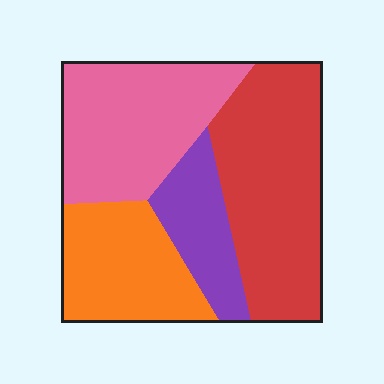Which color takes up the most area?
Red, at roughly 35%.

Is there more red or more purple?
Red.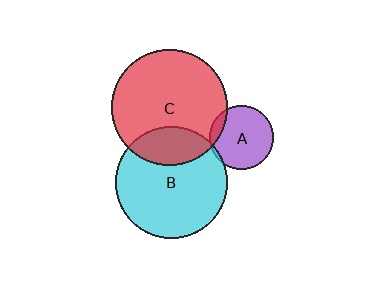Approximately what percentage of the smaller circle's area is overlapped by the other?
Approximately 10%.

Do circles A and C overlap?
Yes.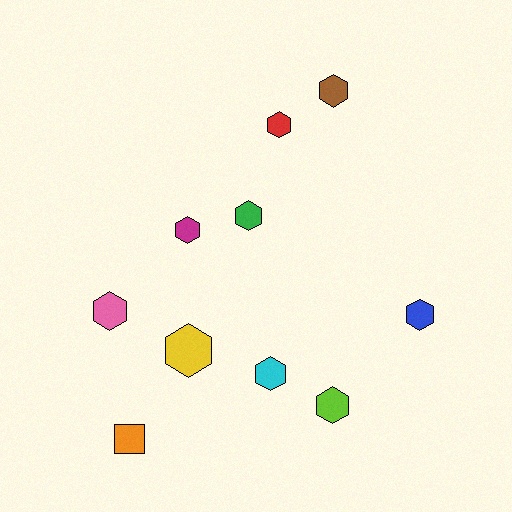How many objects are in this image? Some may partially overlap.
There are 10 objects.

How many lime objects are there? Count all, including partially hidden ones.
There is 1 lime object.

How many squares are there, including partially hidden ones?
There is 1 square.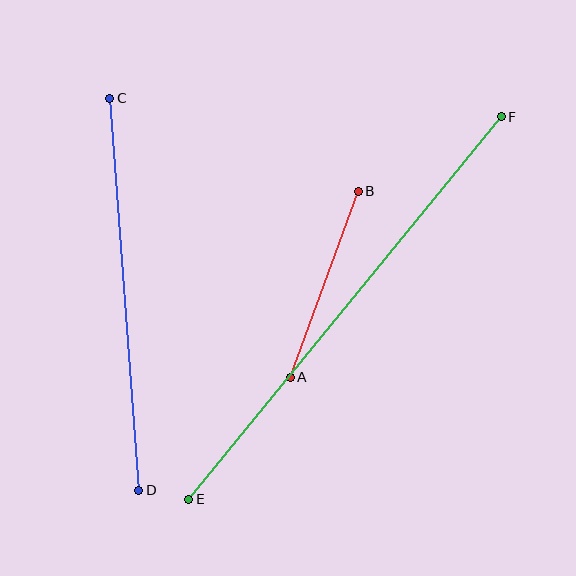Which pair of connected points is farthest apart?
Points E and F are farthest apart.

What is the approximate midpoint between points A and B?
The midpoint is at approximately (324, 284) pixels.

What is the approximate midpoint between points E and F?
The midpoint is at approximately (345, 308) pixels.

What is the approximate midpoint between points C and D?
The midpoint is at approximately (124, 294) pixels.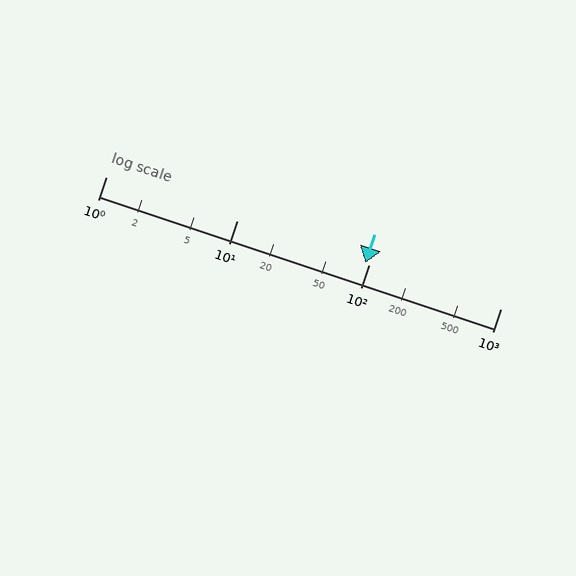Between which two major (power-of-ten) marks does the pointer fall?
The pointer is between 10 and 100.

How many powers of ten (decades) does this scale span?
The scale spans 3 decades, from 1 to 1000.